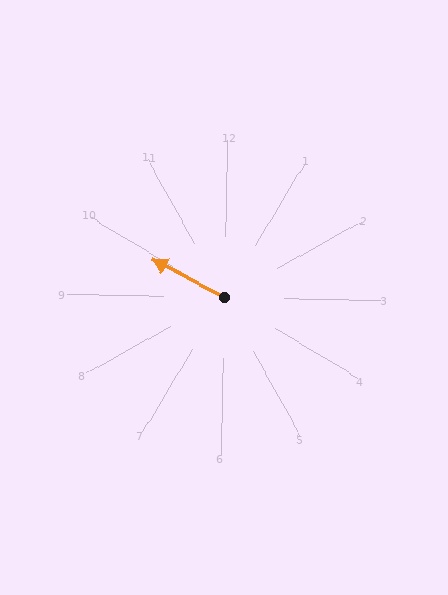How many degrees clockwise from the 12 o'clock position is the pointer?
Approximately 297 degrees.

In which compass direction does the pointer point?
Northwest.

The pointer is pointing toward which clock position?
Roughly 10 o'clock.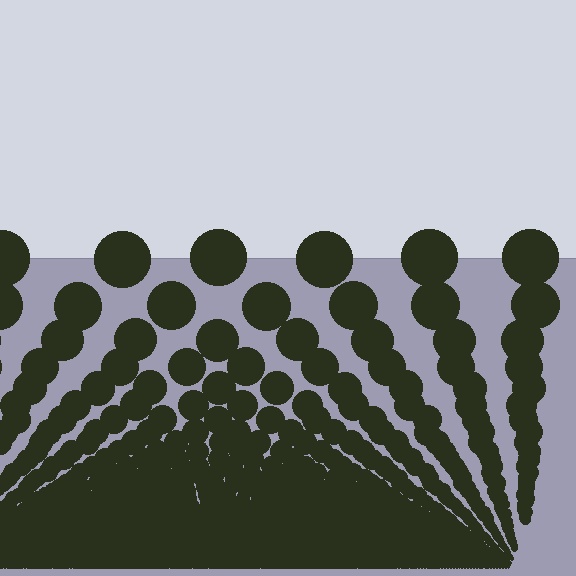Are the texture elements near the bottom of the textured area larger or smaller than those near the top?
Smaller. The gradient is inverted — elements near the bottom are smaller and denser.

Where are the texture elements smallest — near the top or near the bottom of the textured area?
Near the bottom.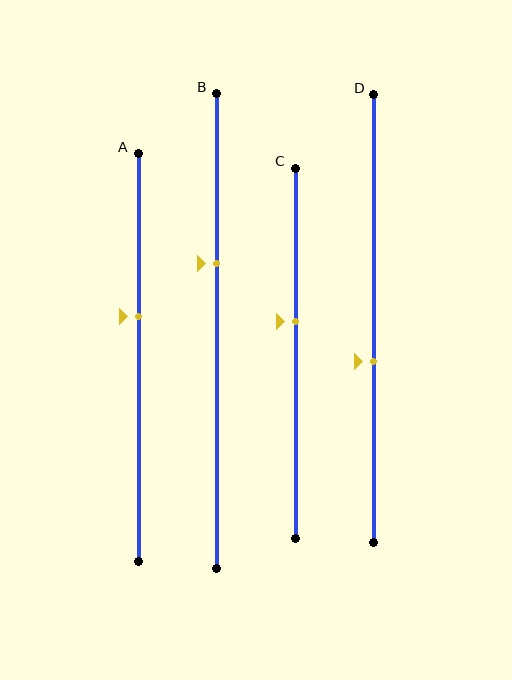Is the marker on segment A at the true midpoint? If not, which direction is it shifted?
No, the marker on segment A is shifted upward by about 10% of the segment length.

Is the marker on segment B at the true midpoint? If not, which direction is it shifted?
No, the marker on segment B is shifted upward by about 14% of the segment length.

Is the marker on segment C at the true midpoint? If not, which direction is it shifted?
No, the marker on segment C is shifted upward by about 8% of the segment length.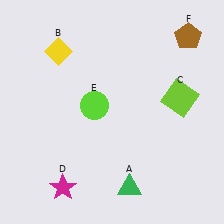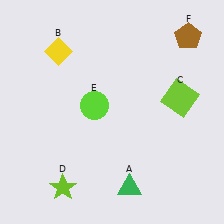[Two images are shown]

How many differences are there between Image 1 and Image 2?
There is 1 difference between the two images.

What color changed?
The star (D) changed from magenta in Image 1 to lime in Image 2.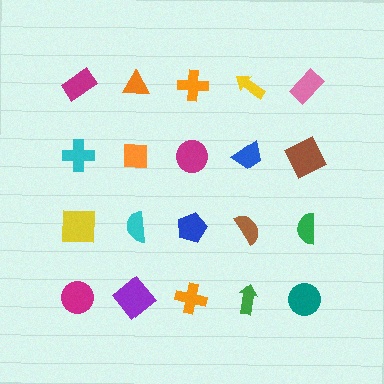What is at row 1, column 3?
An orange cross.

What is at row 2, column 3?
A magenta circle.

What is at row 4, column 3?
An orange cross.